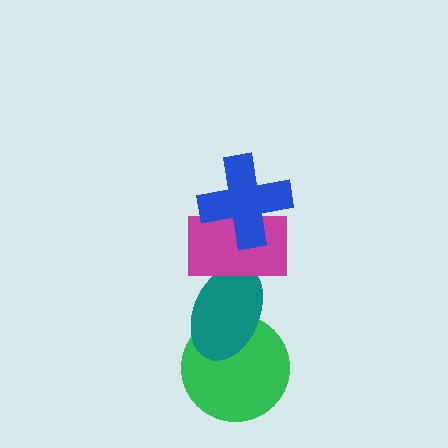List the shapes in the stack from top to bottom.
From top to bottom: the blue cross, the magenta rectangle, the teal ellipse, the green circle.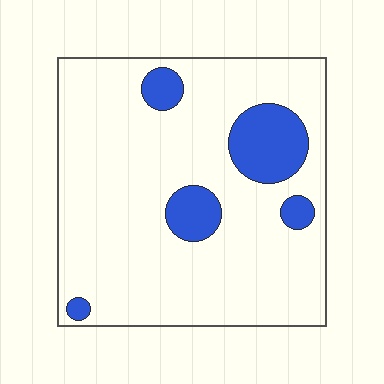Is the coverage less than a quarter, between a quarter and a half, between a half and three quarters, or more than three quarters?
Less than a quarter.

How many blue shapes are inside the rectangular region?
5.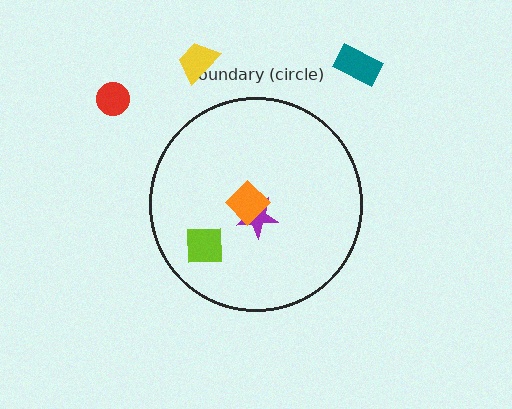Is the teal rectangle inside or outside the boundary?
Outside.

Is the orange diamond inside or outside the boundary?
Inside.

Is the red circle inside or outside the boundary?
Outside.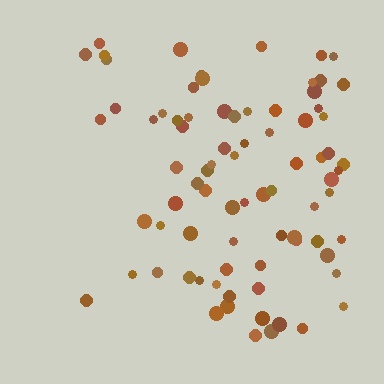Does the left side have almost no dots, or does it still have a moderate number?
Still a moderate number, just noticeably fewer than the right.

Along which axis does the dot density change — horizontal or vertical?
Horizontal.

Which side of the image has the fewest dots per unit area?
The left.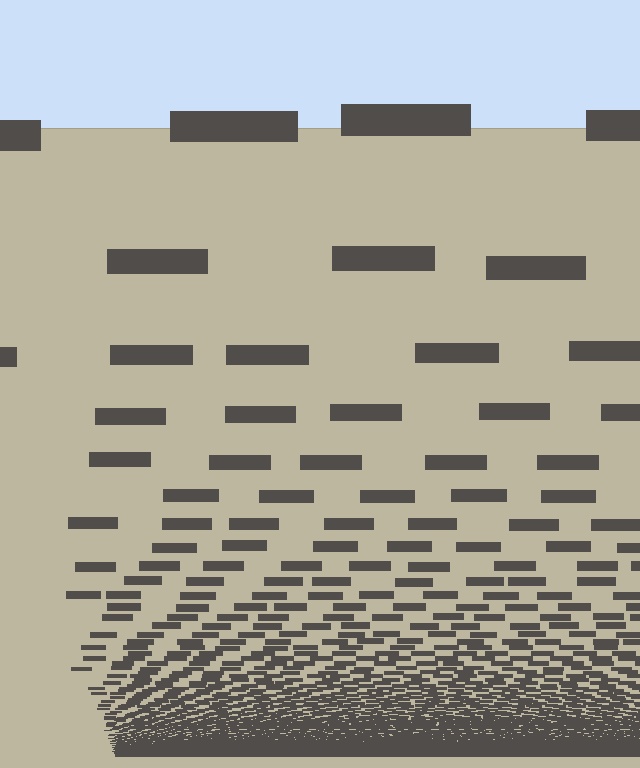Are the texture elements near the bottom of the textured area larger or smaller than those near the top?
Smaller. The gradient is inverted — elements near the bottom are smaller and denser.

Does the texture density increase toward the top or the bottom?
Density increases toward the bottom.